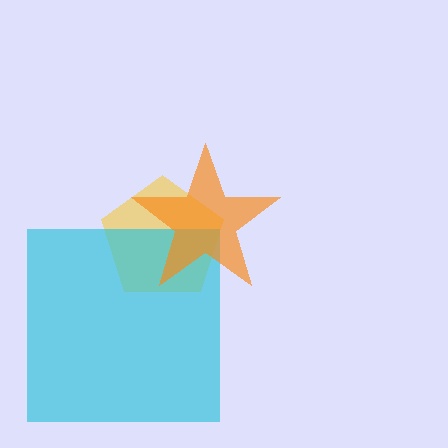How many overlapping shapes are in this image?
There are 3 overlapping shapes in the image.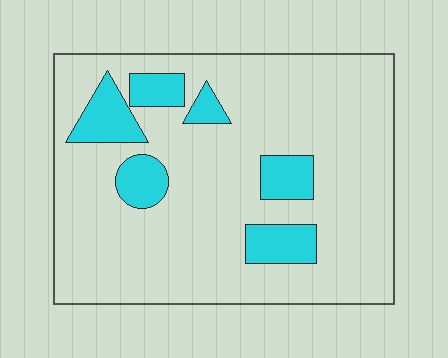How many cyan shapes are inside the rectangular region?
6.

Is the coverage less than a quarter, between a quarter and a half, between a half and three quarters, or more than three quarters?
Less than a quarter.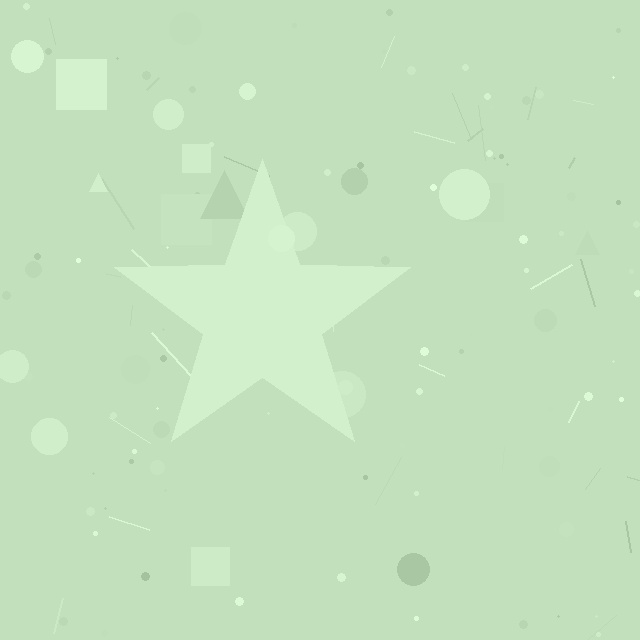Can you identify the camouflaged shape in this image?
The camouflaged shape is a star.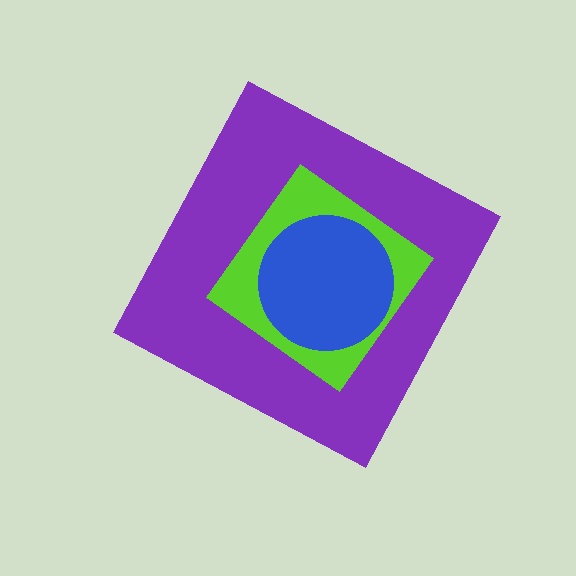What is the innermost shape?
The blue circle.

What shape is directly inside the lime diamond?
The blue circle.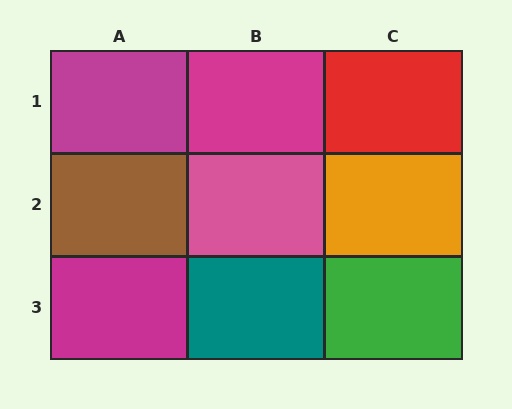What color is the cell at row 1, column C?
Red.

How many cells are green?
1 cell is green.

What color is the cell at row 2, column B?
Pink.